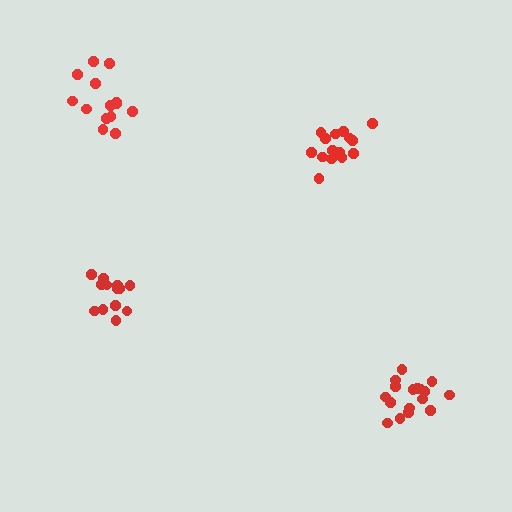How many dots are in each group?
Group 1: 14 dots, Group 2: 17 dots, Group 3: 15 dots, Group 4: 13 dots (59 total).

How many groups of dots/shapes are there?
There are 4 groups.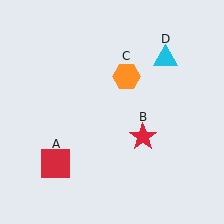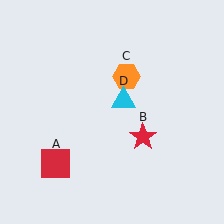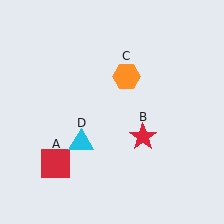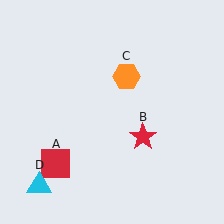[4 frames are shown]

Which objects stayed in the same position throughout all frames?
Red square (object A) and red star (object B) and orange hexagon (object C) remained stationary.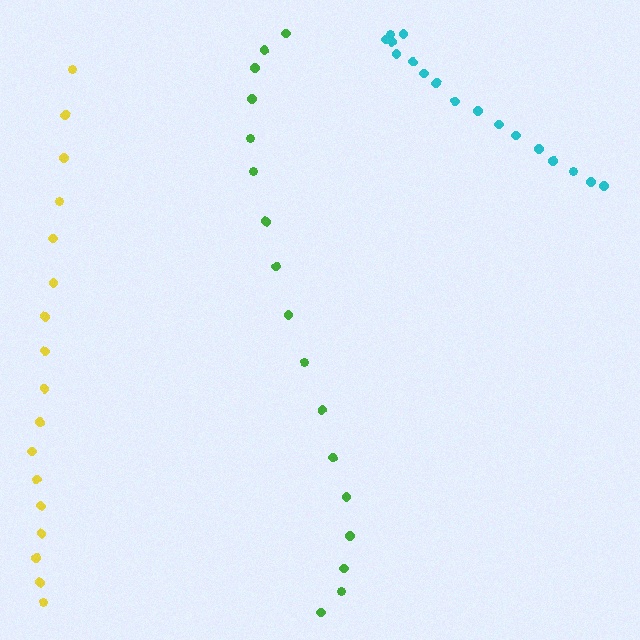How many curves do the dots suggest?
There are 3 distinct paths.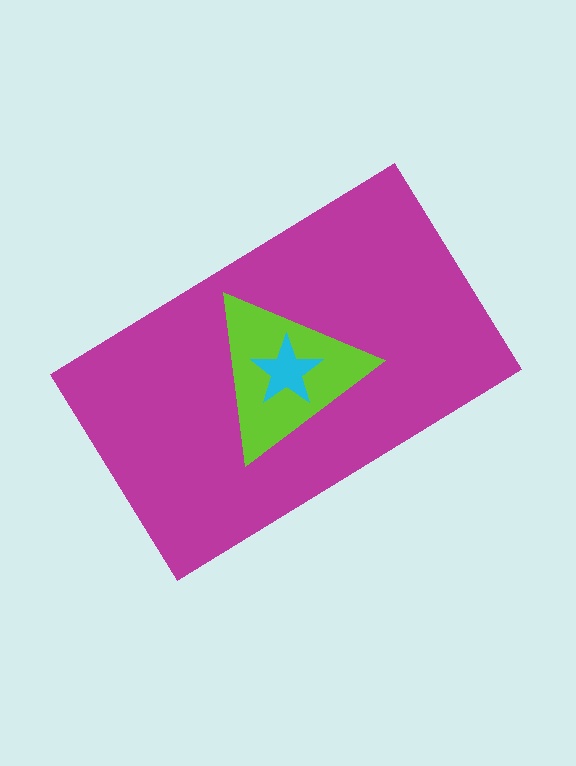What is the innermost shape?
The cyan star.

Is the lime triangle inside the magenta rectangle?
Yes.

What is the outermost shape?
The magenta rectangle.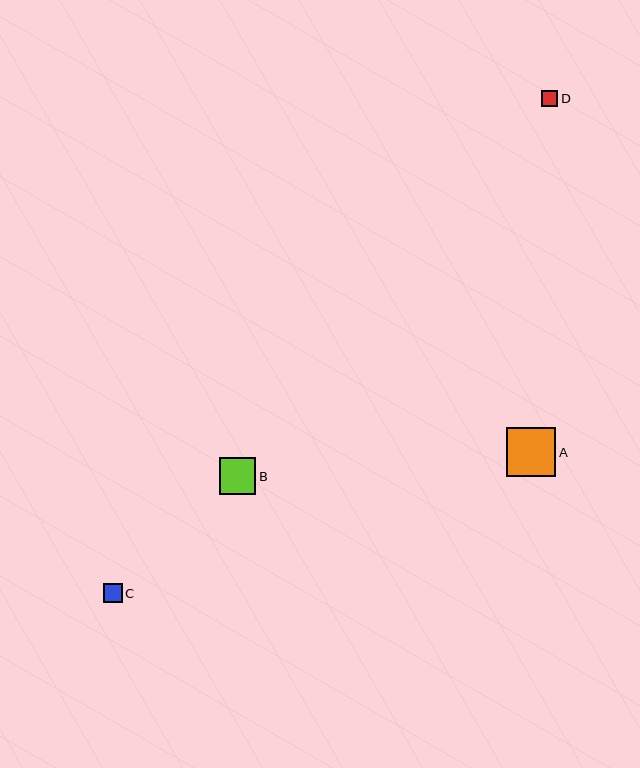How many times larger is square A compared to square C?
Square A is approximately 2.6 times the size of square C.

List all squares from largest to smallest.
From largest to smallest: A, B, C, D.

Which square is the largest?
Square A is the largest with a size of approximately 49 pixels.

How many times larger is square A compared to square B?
Square A is approximately 1.3 times the size of square B.